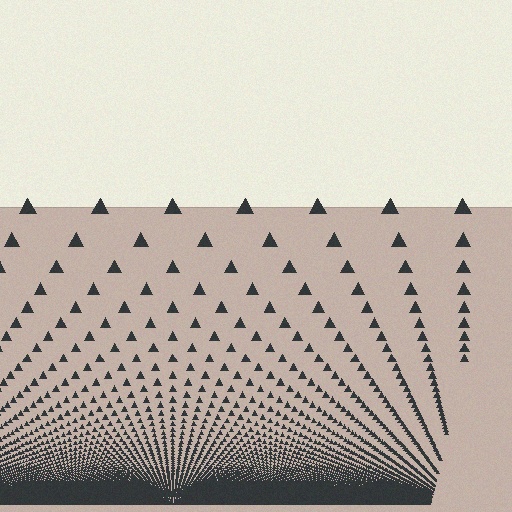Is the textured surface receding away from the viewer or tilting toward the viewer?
The surface appears to tilt toward the viewer. Texture elements get larger and sparser toward the top.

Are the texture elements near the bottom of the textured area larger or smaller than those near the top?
Smaller. The gradient is inverted — elements near the bottom are smaller and denser.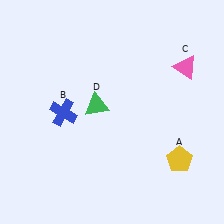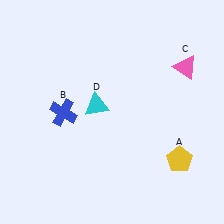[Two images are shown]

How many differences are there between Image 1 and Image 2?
There is 1 difference between the two images.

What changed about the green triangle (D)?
In Image 1, D is green. In Image 2, it changed to cyan.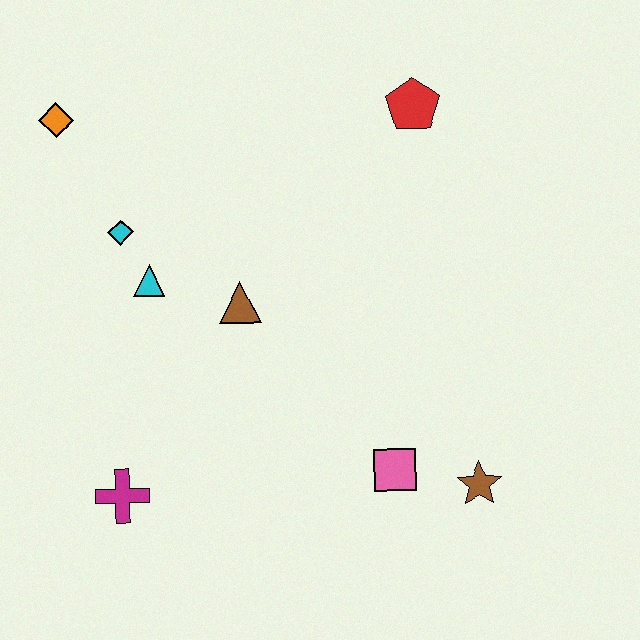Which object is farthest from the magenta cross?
The red pentagon is farthest from the magenta cross.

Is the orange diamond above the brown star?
Yes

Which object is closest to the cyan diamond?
The cyan triangle is closest to the cyan diamond.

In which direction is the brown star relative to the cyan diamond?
The brown star is to the right of the cyan diamond.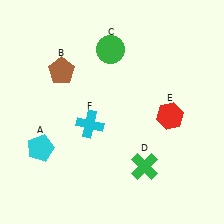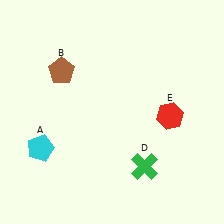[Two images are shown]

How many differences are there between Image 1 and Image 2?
There are 2 differences between the two images.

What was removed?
The green circle (C), the cyan cross (F) were removed in Image 2.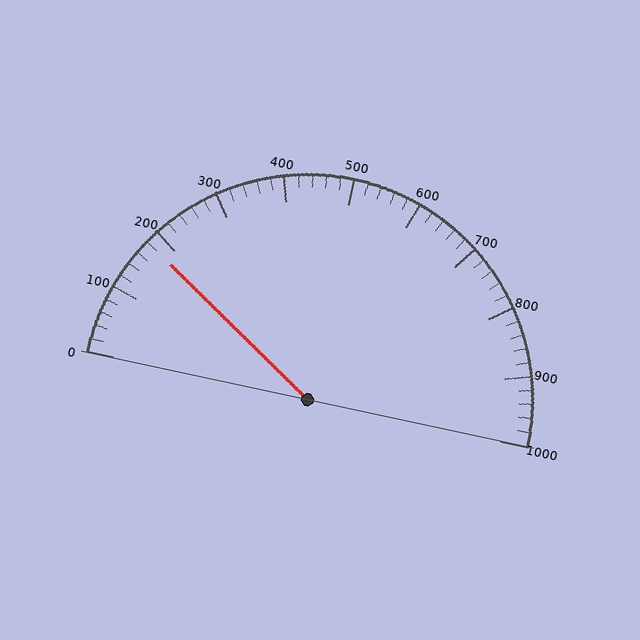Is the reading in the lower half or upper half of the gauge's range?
The reading is in the lower half of the range (0 to 1000).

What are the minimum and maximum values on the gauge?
The gauge ranges from 0 to 1000.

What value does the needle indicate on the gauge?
The needle indicates approximately 180.